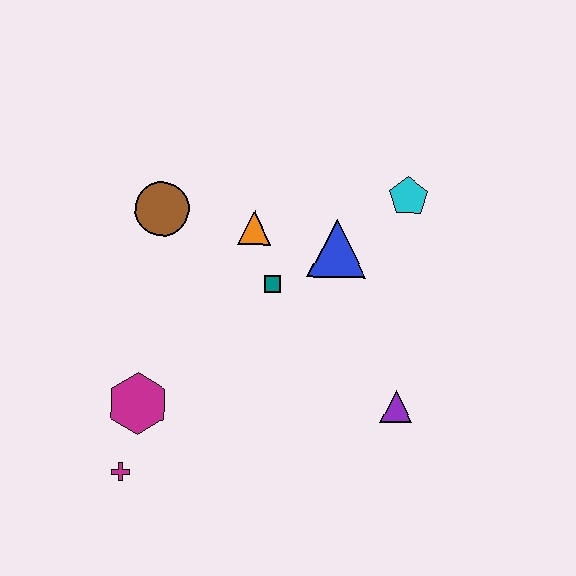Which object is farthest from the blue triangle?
The magenta cross is farthest from the blue triangle.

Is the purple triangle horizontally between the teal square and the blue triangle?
No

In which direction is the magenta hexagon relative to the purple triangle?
The magenta hexagon is to the left of the purple triangle.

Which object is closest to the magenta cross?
The magenta hexagon is closest to the magenta cross.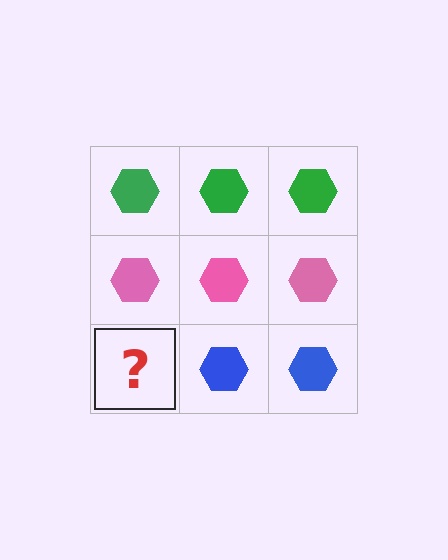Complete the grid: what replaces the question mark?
The question mark should be replaced with a blue hexagon.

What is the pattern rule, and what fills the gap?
The rule is that each row has a consistent color. The gap should be filled with a blue hexagon.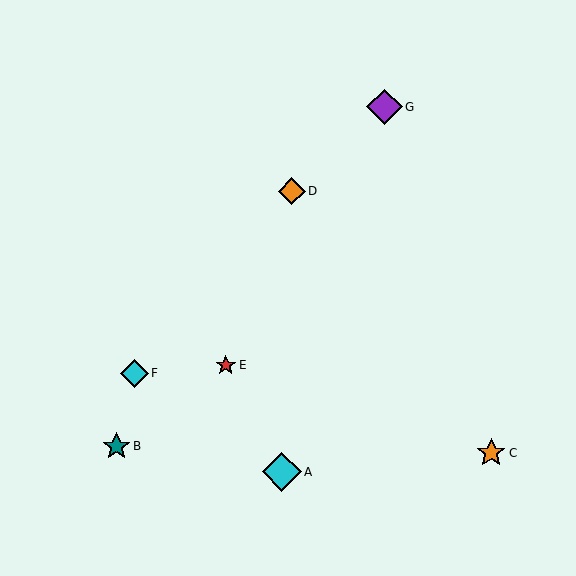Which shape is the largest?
The cyan diamond (labeled A) is the largest.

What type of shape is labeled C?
Shape C is an orange star.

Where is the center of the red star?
The center of the red star is at (226, 365).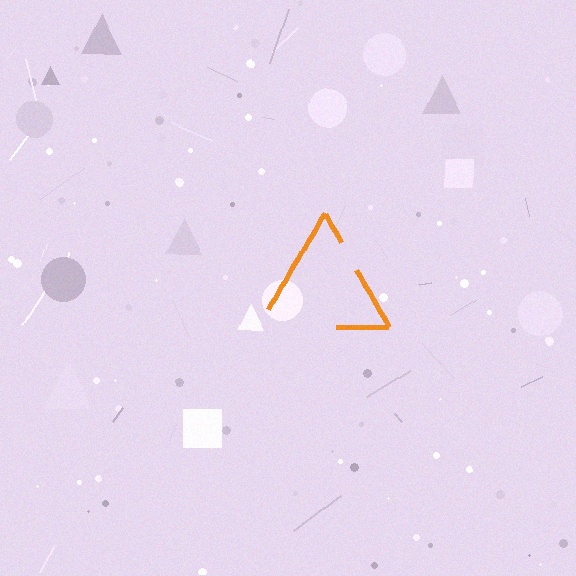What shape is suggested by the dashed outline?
The dashed outline suggests a triangle.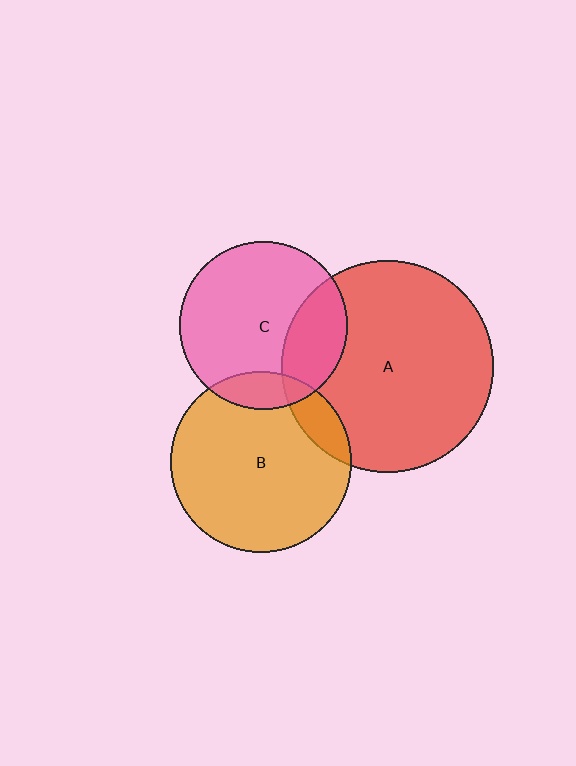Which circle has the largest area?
Circle A (red).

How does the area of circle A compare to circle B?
Approximately 1.4 times.